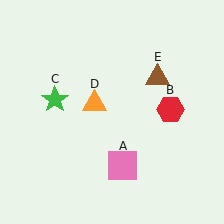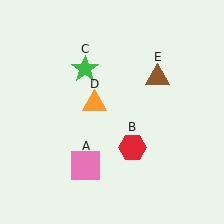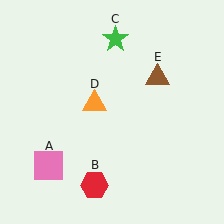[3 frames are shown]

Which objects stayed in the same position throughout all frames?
Orange triangle (object D) and brown triangle (object E) remained stationary.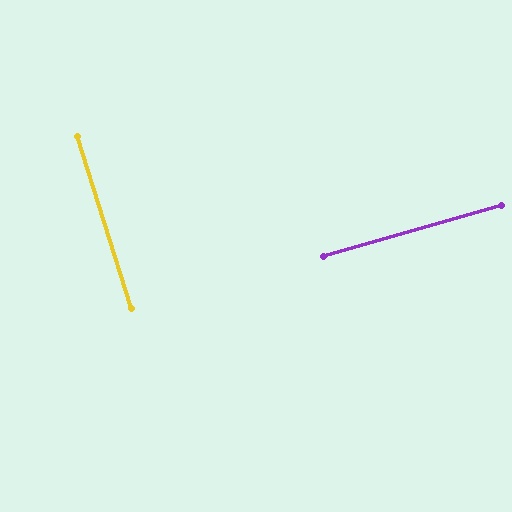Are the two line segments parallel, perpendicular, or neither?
Perpendicular — they meet at approximately 89°.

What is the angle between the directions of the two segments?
Approximately 89 degrees.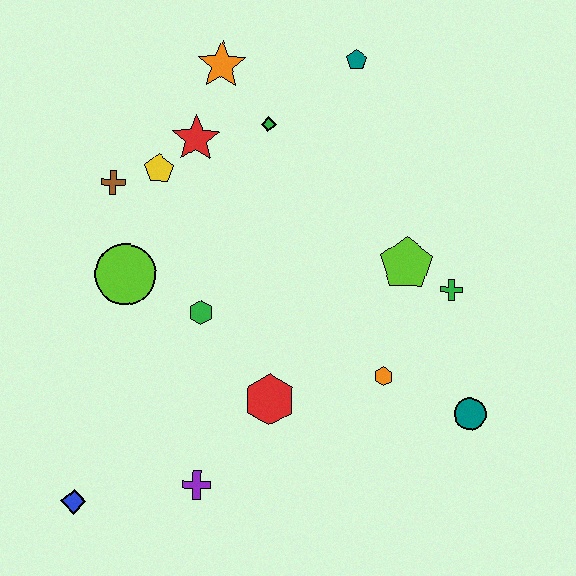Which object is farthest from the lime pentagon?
The blue diamond is farthest from the lime pentagon.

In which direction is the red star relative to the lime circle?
The red star is above the lime circle.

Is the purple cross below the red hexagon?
Yes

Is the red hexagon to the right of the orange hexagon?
No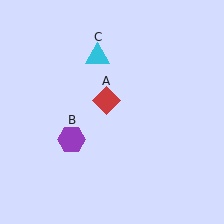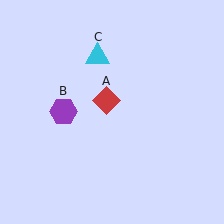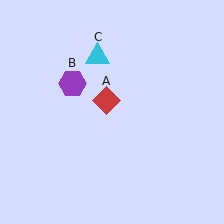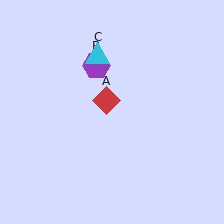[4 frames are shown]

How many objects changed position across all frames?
1 object changed position: purple hexagon (object B).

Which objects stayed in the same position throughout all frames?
Red diamond (object A) and cyan triangle (object C) remained stationary.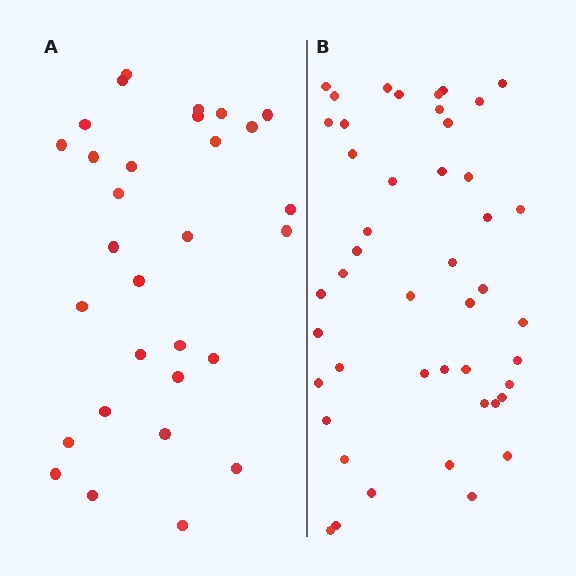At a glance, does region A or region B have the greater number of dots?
Region B (the right region) has more dots.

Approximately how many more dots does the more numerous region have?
Region B has approximately 15 more dots than region A.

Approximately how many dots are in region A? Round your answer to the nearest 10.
About 30 dots.